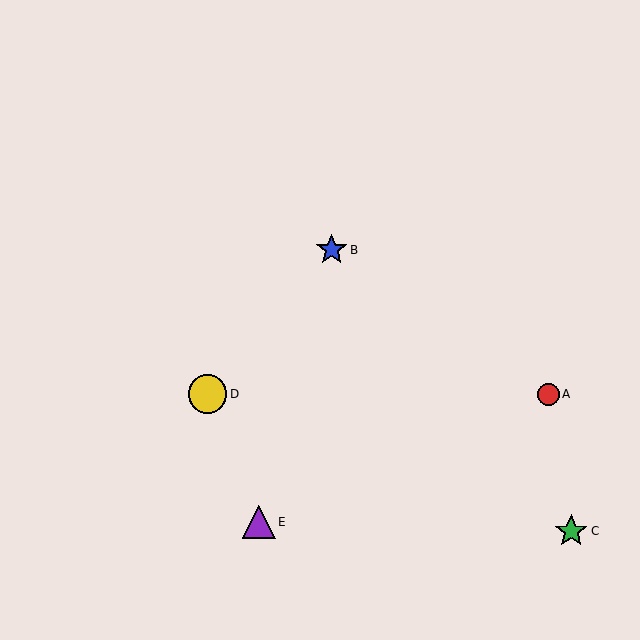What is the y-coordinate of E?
Object E is at y≈522.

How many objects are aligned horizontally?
2 objects (A, D) are aligned horizontally.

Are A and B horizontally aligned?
No, A is at y≈394 and B is at y≈250.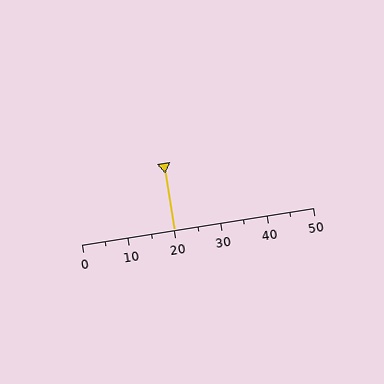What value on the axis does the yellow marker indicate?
The marker indicates approximately 20.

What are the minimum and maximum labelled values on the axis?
The axis runs from 0 to 50.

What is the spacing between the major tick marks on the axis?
The major ticks are spaced 10 apart.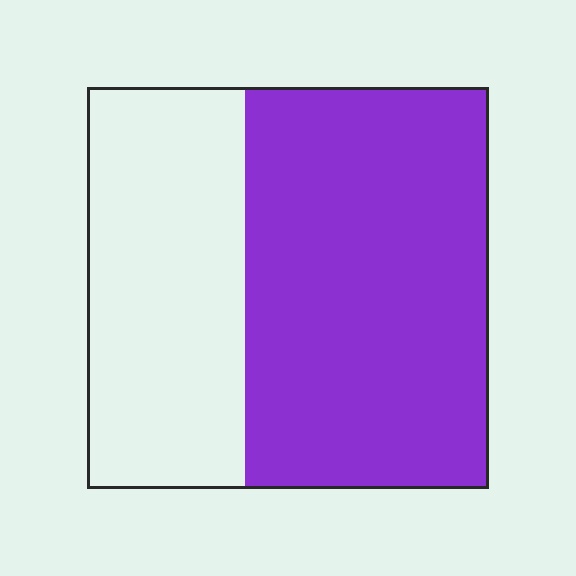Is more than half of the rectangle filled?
Yes.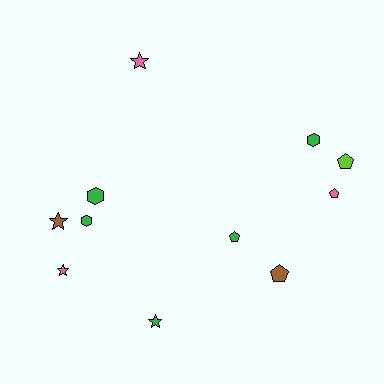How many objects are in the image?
There are 11 objects.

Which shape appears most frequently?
Pentagon, with 4 objects.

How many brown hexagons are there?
There are no brown hexagons.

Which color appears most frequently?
Green, with 5 objects.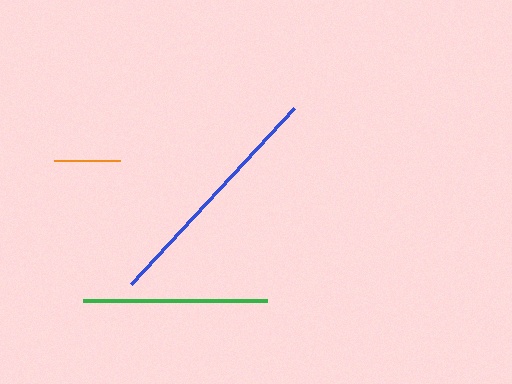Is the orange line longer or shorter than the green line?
The green line is longer than the orange line.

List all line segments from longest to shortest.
From longest to shortest: blue, green, orange.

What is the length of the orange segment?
The orange segment is approximately 66 pixels long.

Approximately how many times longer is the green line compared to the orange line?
The green line is approximately 2.8 times the length of the orange line.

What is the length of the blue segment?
The blue segment is approximately 240 pixels long.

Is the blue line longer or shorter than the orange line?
The blue line is longer than the orange line.